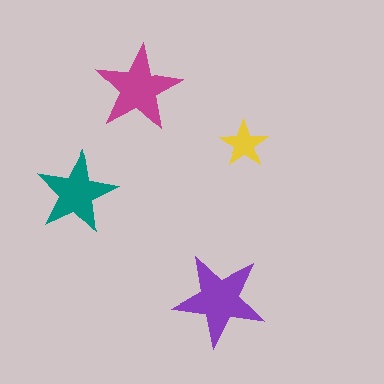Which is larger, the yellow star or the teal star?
The teal one.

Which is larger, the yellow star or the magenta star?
The magenta one.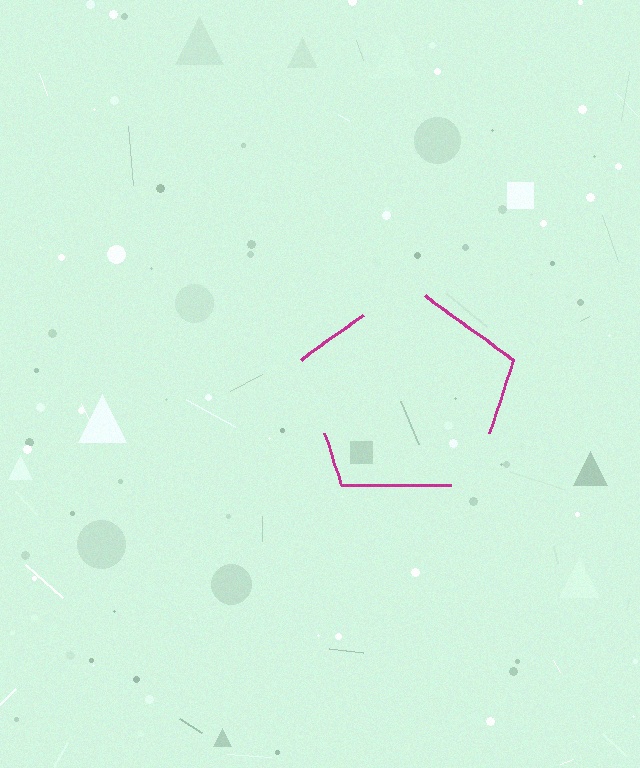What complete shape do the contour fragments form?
The contour fragments form a pentagon.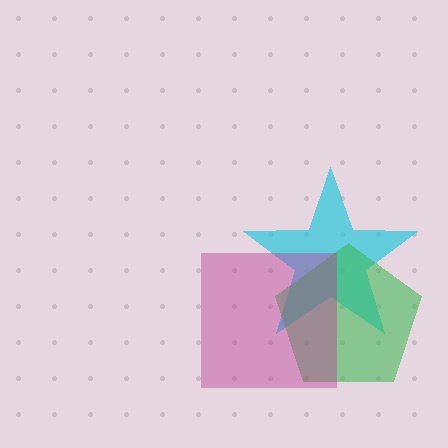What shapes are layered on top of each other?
The layered shapes are: a cyan star, a green pentagon, a magenta square.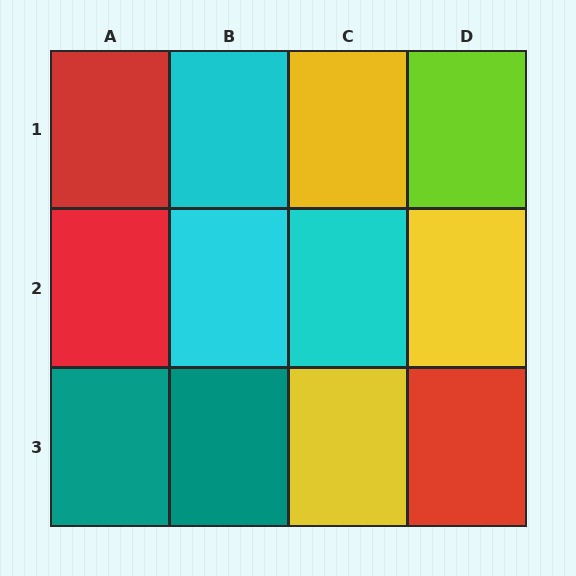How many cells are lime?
1 cell is lime.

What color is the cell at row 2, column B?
Cyan.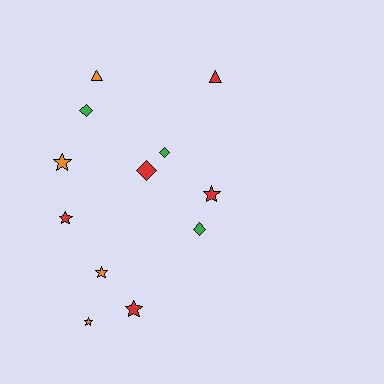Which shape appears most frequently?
Star, with 6 objects.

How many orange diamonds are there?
There are no orange diamonds.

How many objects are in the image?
There are 12 objects.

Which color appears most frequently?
Red, with 5 objects.